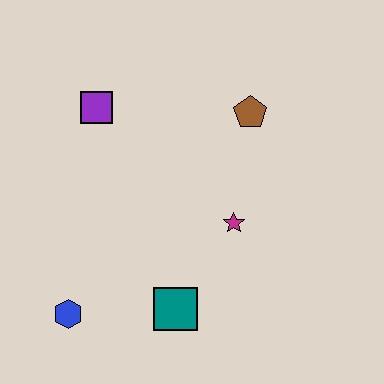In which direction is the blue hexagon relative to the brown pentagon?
The blue hexagon is below the brown pentagon.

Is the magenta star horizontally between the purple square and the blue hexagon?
No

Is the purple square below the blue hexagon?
No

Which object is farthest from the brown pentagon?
The blue hexagon is farthest from the brown pentagon.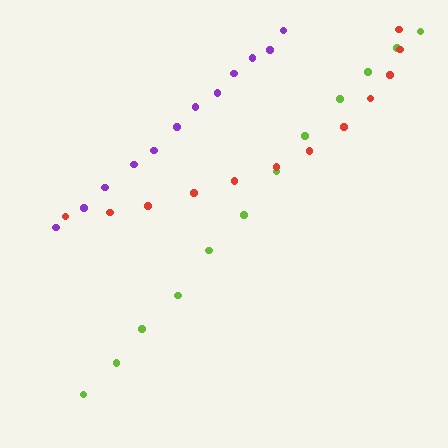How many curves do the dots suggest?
There are 3 distinct paths.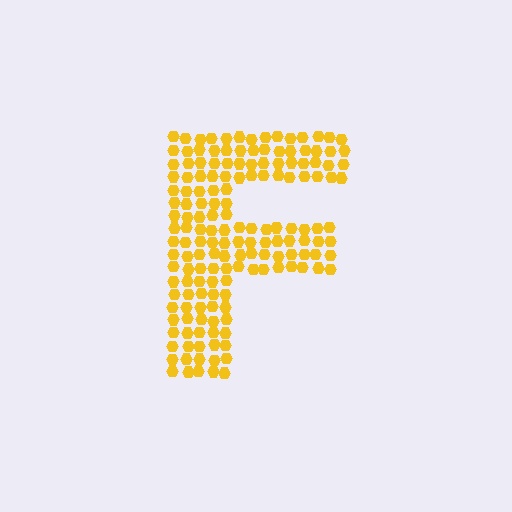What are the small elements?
The small elements are hexagons.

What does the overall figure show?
The overall figure shows the letter F.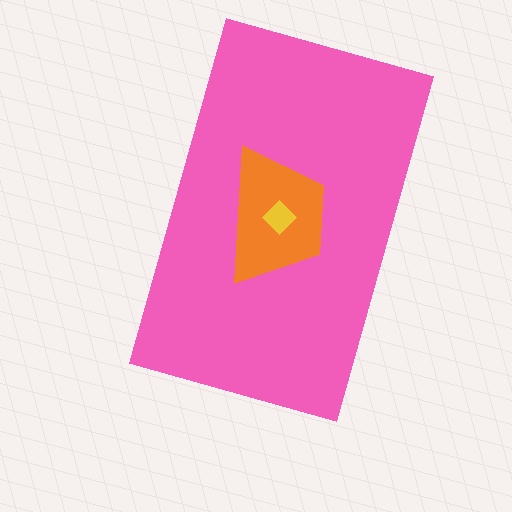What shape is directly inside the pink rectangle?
The orange trapezoid.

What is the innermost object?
The yellow diamond.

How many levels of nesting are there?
3.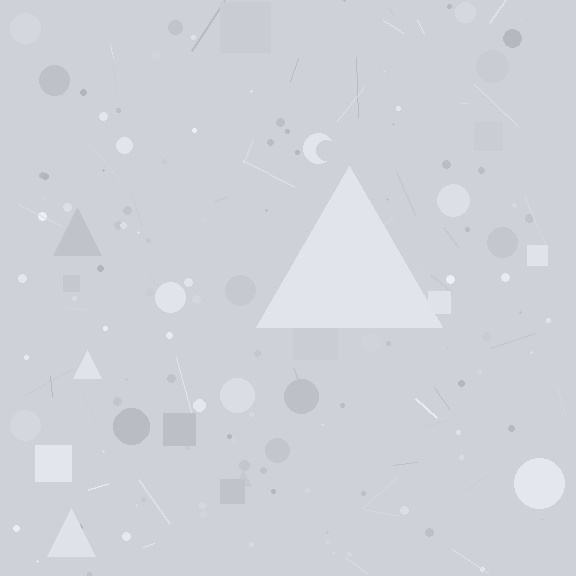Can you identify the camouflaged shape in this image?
The camouflaged shape is a triangle.